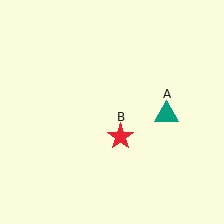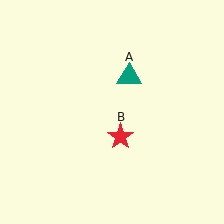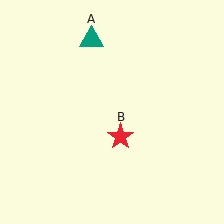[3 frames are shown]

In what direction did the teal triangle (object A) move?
The teal triangle (object A) moved up and to the left.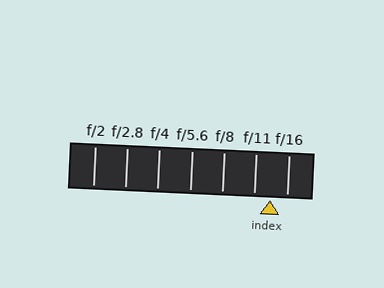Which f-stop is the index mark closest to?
The index mark is closest to f/11.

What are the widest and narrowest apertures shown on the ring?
The widest aperture shown is f/2 and the narrowest is f/16.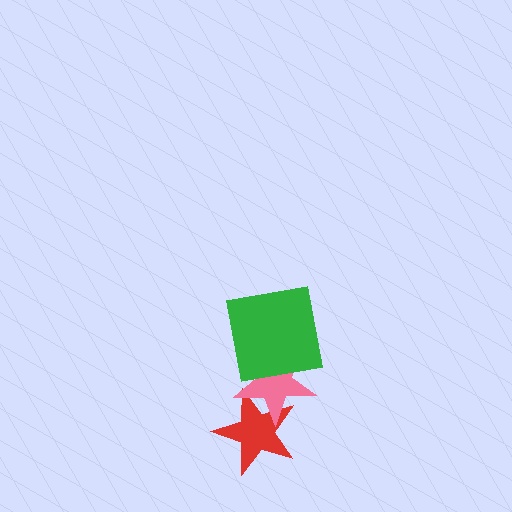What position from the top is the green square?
The green square is 1st from the top.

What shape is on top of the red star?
The pink star is on top of the red star.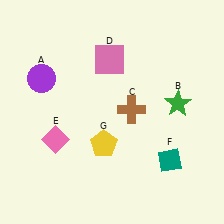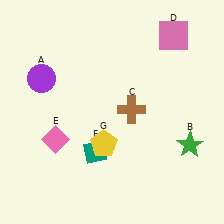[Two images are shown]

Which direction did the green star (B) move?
The green star (B) moved down.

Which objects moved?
The objects that moved are: the green star (B), the pink square (D), the teal diamond (F).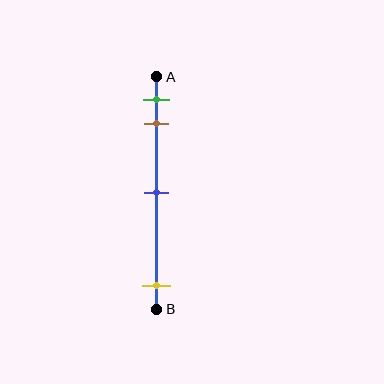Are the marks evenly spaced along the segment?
No, the marks are not evenly spaced.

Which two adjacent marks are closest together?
The green and brown marks are the closest adjacent pair.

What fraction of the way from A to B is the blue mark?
The blue mark is approximately 50% (0.5) of the way from A to B.